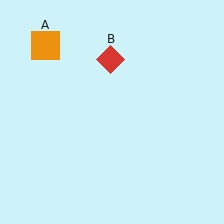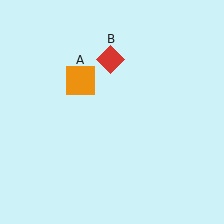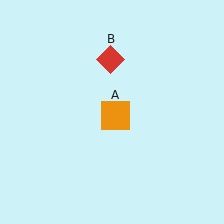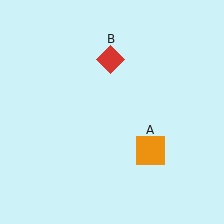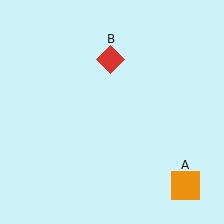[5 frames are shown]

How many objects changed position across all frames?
1 object changed position: orange square (object A).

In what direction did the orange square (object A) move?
The orange square (object A) moved down and to the right.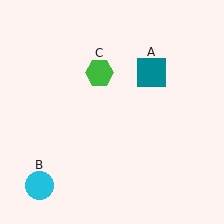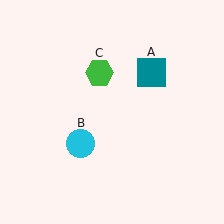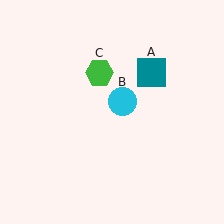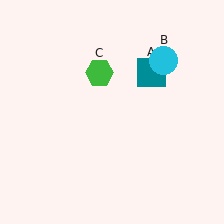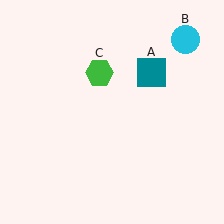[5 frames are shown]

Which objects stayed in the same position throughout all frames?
Teal square (object A) and green hexagon (object C) remained stationary.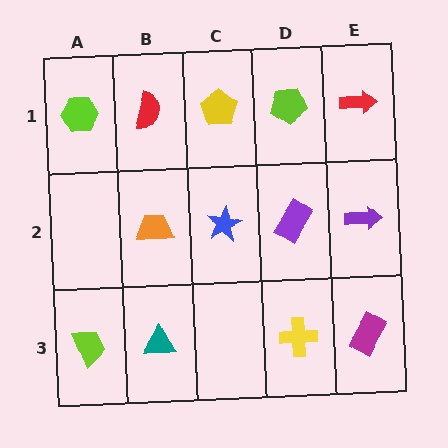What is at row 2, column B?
An orange trapezoid.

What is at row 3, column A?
A lime trapezoid.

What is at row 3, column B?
A teal triangle.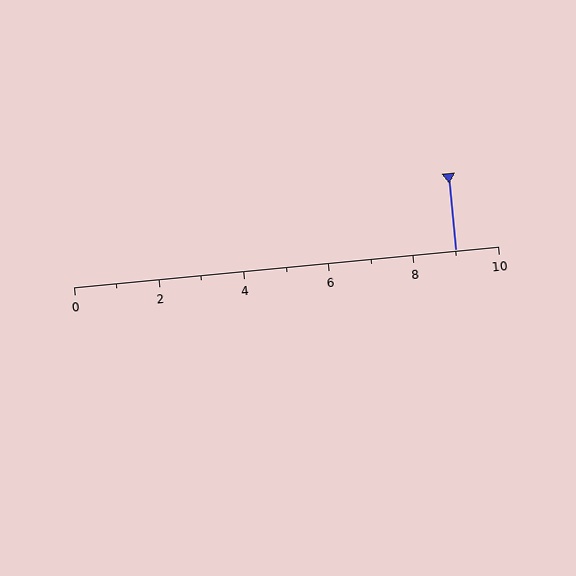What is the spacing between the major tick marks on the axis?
The major ticks are spaced 2 apart.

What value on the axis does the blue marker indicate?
The marker indicates approximately 9.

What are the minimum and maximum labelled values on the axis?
The axis runs from 0 to 10.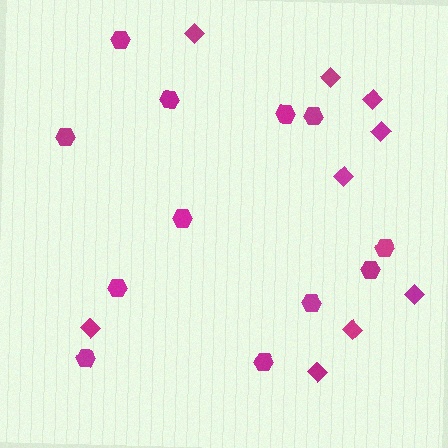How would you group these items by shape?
There are 2 groups: one group of diamonds (9) and one group of hexagons (12).